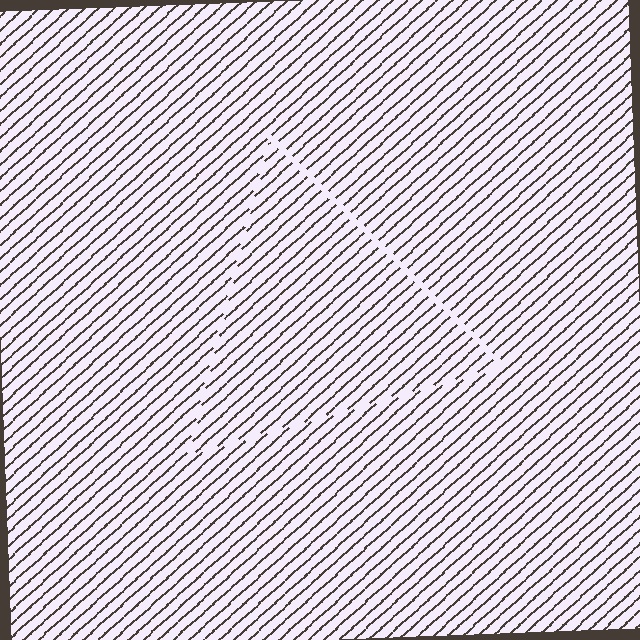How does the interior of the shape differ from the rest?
The interior of the shape contains the same grating, shifted by half a period — the contour is defined by the phase discontinuity where line-ends from the inner and outer gratings abut.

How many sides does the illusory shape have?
3 sides — the line-ends trace a triangle.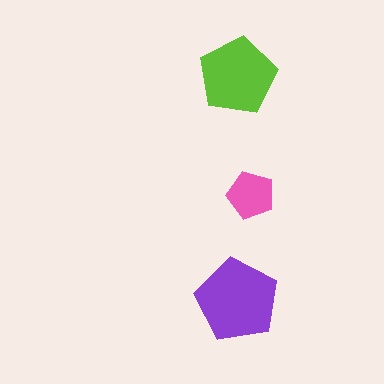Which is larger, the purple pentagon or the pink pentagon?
The purple one.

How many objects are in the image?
There are 3 objects in the image.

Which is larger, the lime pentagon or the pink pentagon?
The lime one.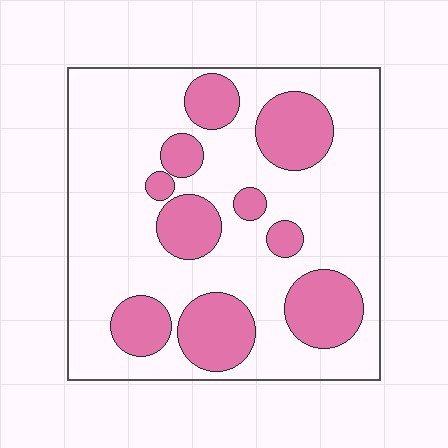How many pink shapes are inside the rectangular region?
10.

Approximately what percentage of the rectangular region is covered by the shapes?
Approximately 30%.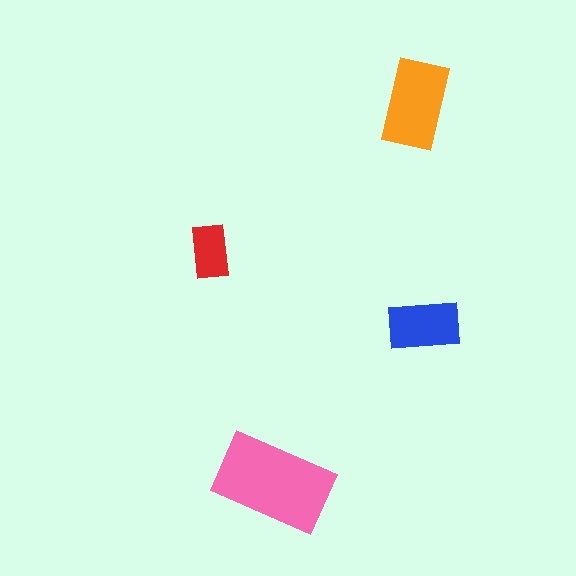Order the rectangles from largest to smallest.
the pink one, the orange one, the blue one, the red one.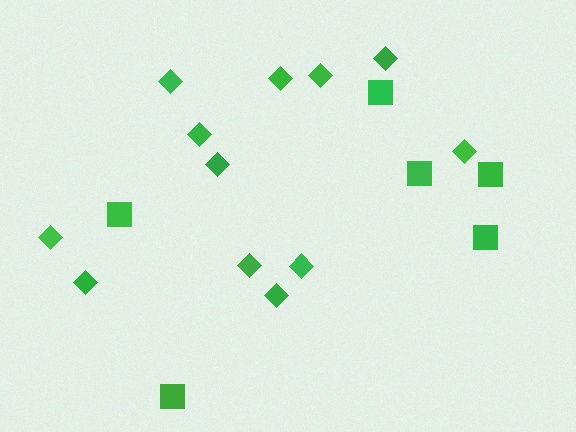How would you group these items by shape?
There are 2 groups: one group of diamonds (12) and one group of squares (6).